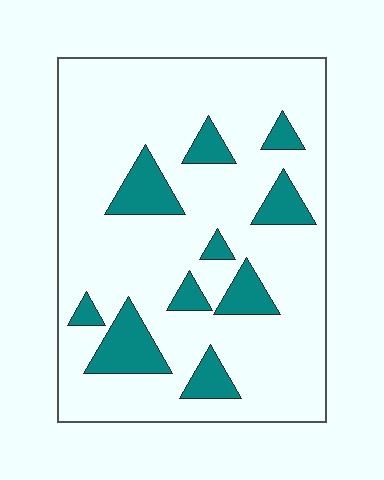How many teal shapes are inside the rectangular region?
10.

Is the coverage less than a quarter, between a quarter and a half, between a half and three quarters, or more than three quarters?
Less than a quarter.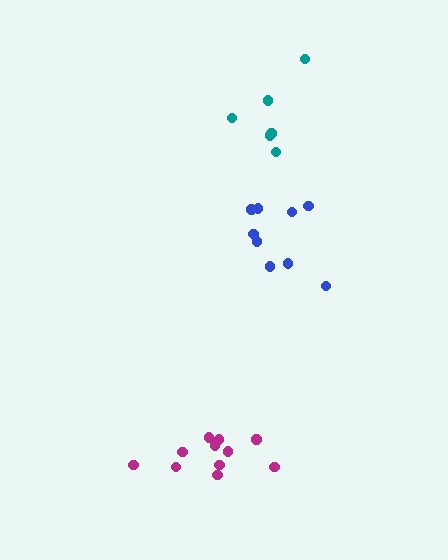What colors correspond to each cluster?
The clusters are colored: blue, magenta, teal.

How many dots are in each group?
Group 1: 9 dots, Group 2: 11 dots, Group 3: 6 dots (26 total).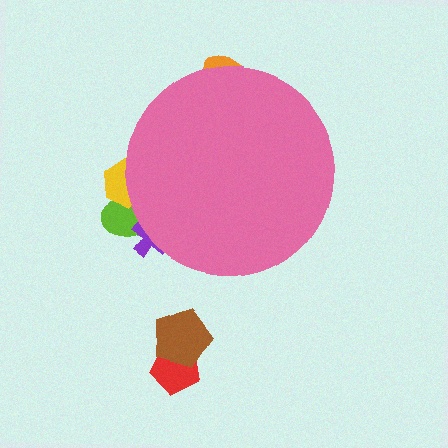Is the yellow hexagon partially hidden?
Yes, the yellow hexagon is partially hidden behind the pink circle.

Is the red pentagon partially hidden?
No, the red pentagon is fully visible.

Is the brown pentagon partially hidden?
No, the brown pentagon is fully visible.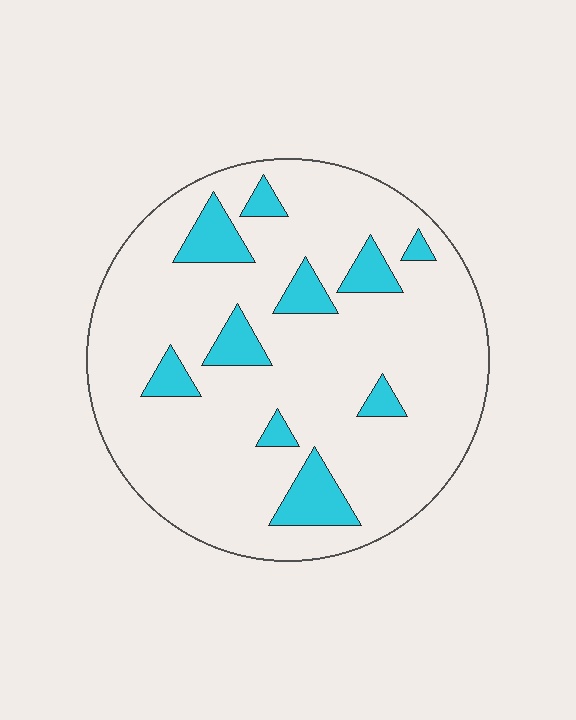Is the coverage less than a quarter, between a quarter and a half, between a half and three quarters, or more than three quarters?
Less than a quarter.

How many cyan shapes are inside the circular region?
10.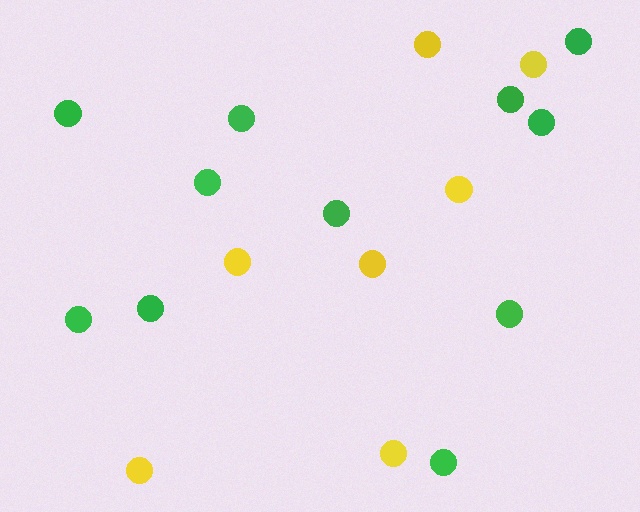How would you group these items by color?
There are 2 groups: one group of green circles (11) and one group of yellow circles (7).